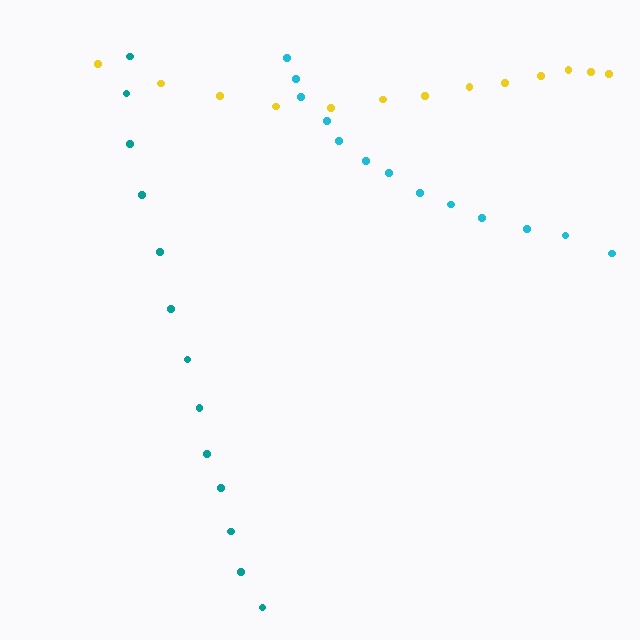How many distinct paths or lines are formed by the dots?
There are 3 distinct paths.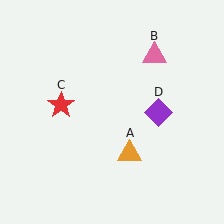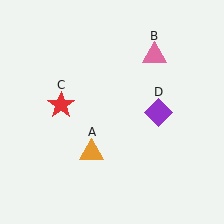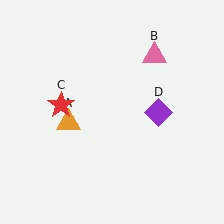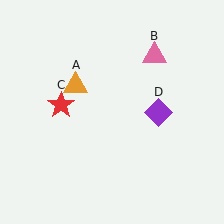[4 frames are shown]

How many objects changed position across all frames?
1 object changed position: orange triangle (object A).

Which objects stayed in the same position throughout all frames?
Pink triangle (object B) and red star (object C) and purple diamond (object D) remained stationary.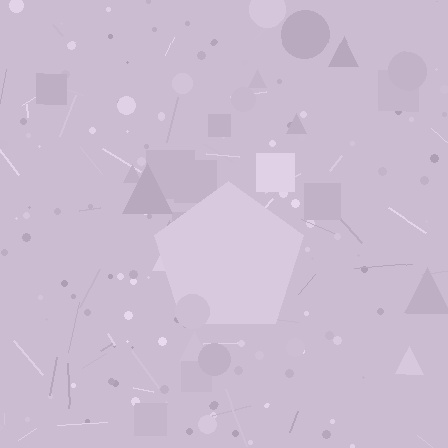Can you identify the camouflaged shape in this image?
The camouflaged shape is a pentagon.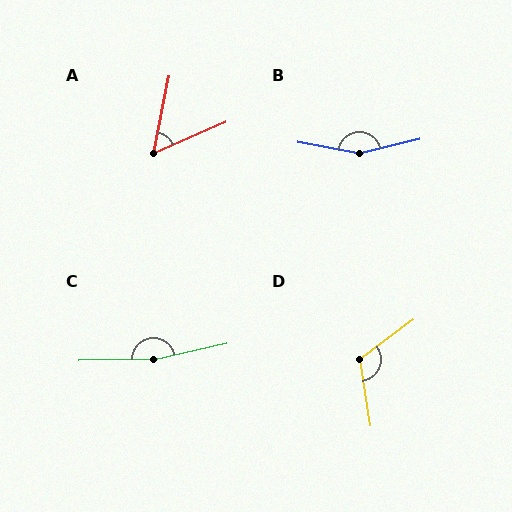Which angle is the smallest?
A, at approximately 55 degrees.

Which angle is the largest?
C, at approximately 168 degrees.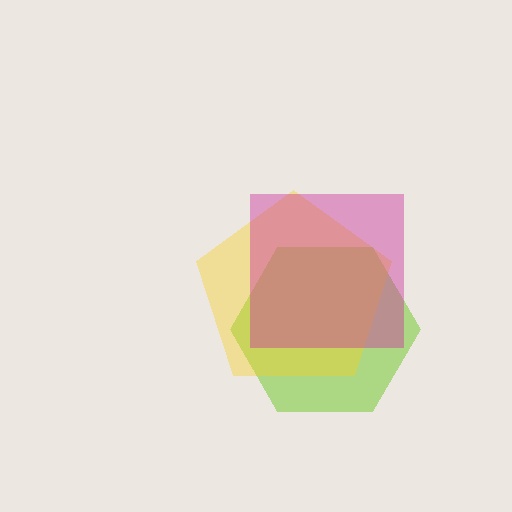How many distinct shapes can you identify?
There are 3 distinct shapes: a lime hexagon, a yellow pentagon, a magenta square.